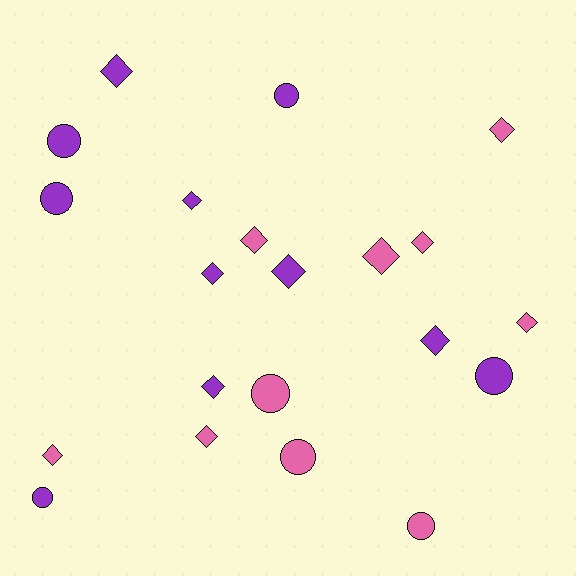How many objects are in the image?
There are 21 objects.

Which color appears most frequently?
Purple, with 11 objects.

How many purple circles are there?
There are 5 purple circles.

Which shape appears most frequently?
Diamond, with 13 objects.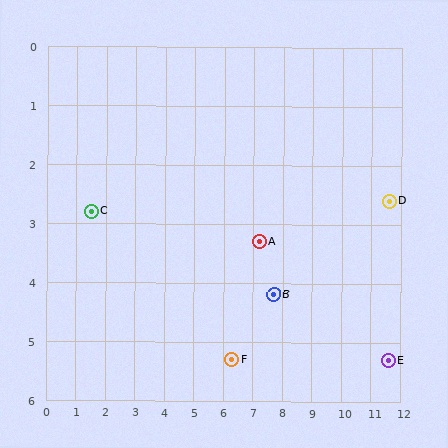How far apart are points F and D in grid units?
Points F and D are about 5.9 grid units apart.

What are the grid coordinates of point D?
Point D is at approximately (11.6, 2.6).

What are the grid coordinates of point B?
Point B is at approximately (7.7, 4.2).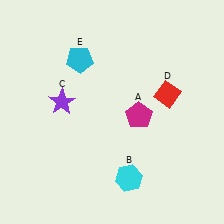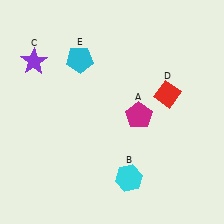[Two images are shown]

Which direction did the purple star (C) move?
The purple star (C) moved up.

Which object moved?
The purple star (C) moved up.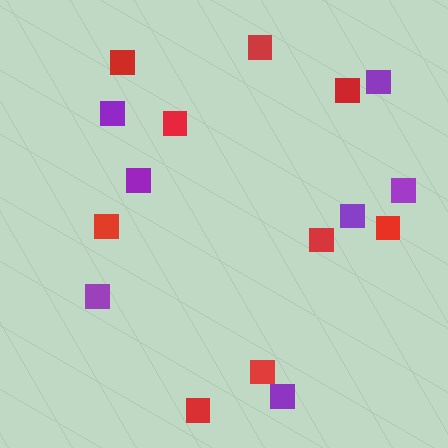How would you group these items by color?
There are 2 groups: one group of purple squares (7) and one group of red squares (9).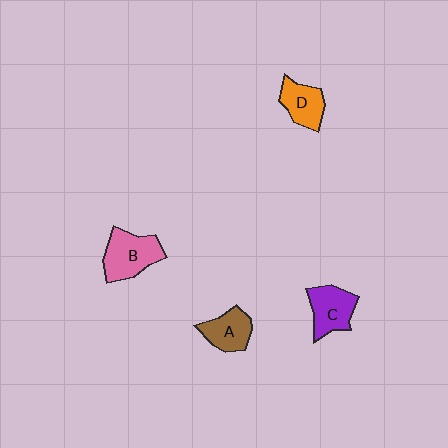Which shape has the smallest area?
Shape D (orange).